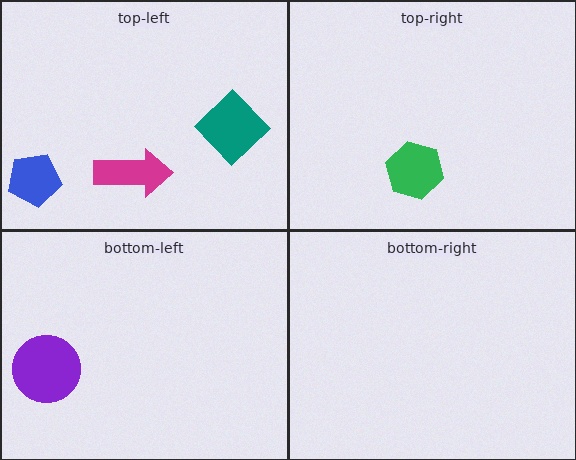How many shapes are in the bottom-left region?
1.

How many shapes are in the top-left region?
3.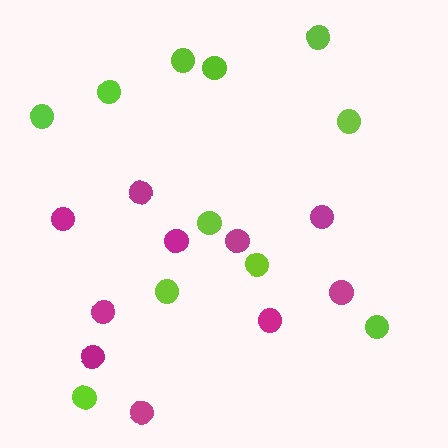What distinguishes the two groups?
There are 2 groups: one group of magenta circles (10) and one group of lime circles (11).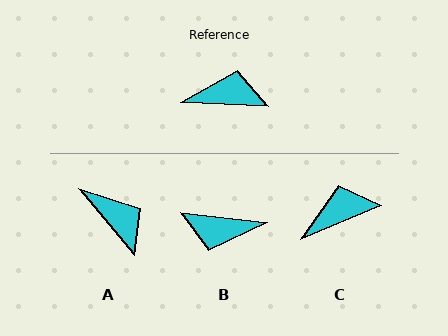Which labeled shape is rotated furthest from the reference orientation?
B, about 176 degrees away.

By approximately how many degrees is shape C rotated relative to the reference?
Approximately 26 degrees counter-clockwise.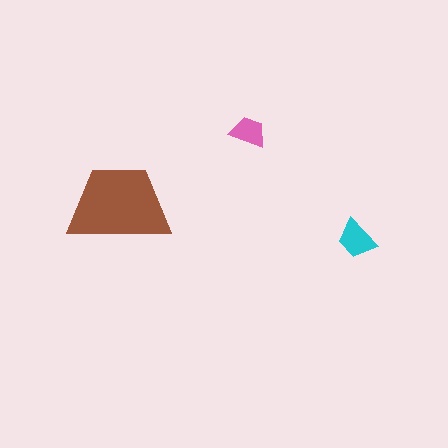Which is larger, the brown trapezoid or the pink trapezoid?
The brown one.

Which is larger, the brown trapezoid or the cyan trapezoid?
The brown one.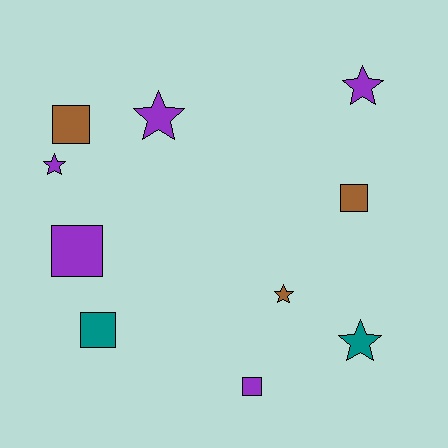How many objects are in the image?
There are 10 objects.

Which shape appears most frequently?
Star, with 5 objects.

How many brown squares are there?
There are 2 brown squares.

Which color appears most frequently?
Purple, with 5 objects.